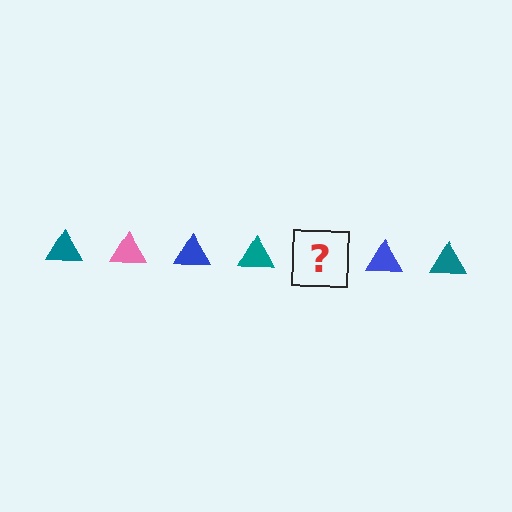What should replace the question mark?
The question mark should be replaced with a pink triangle.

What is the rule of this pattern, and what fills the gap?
The rule is that the pattern cycles through teal, pink, blue triangles. The gap should be filled with a pink triangle.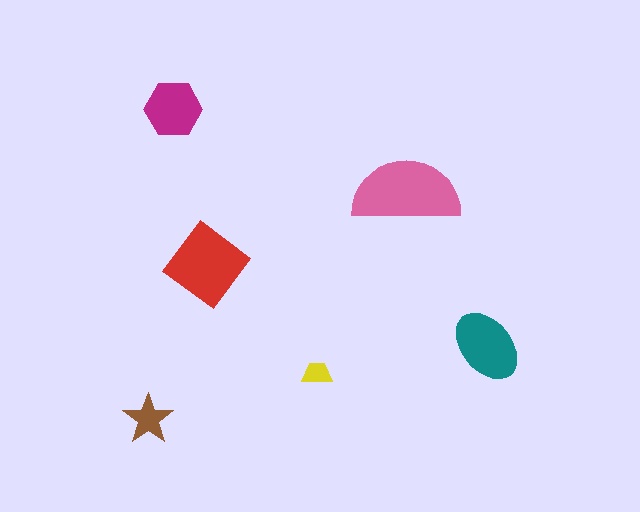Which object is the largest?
The pink semicircle.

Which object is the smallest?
The yellow trapezoid.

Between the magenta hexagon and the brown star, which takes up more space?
The magenta hexagon.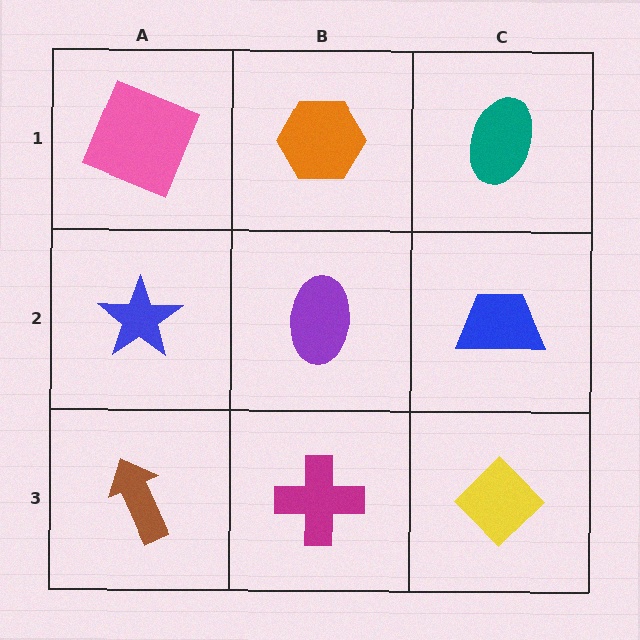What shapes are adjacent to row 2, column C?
A teal ellipse (row 1, column C), a yellow diamond (row 3, column C), a purple ellipse (row 2, column B).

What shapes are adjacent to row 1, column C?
A blue trapezoid (row 2, column C), an orange hexagon (row 1, column B).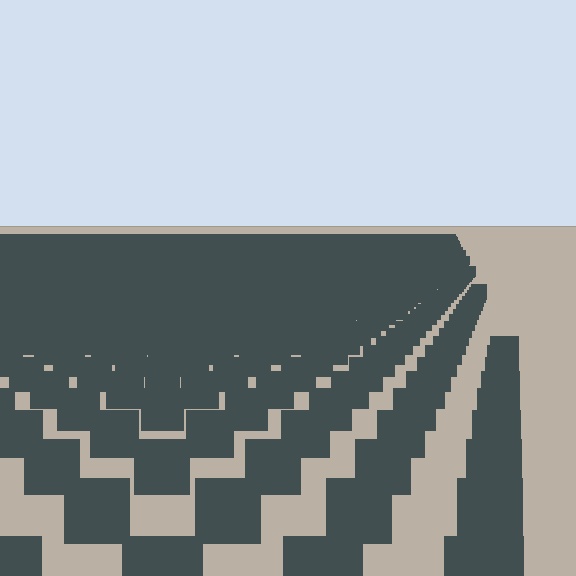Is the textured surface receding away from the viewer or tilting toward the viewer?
The surface is receding away from the viewer. Texture elements get smaller and denser toward the top.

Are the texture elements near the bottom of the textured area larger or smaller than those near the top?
Larger. Near the bottom, elements are closer to the viewer and appear at a bigger on-screen size.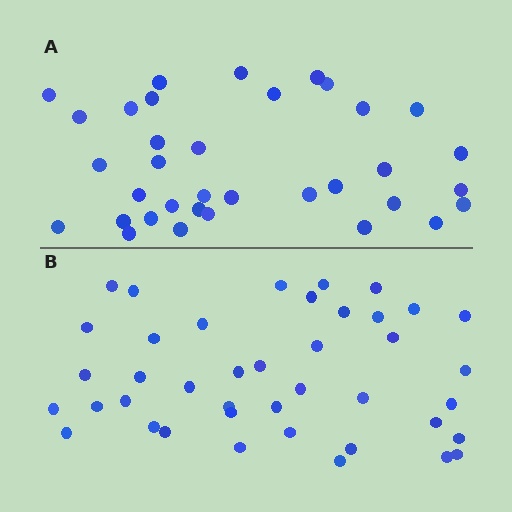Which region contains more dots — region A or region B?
Region B (the bottom region) has more dots.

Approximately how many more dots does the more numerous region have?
Region B has about 6 more dots than region A.